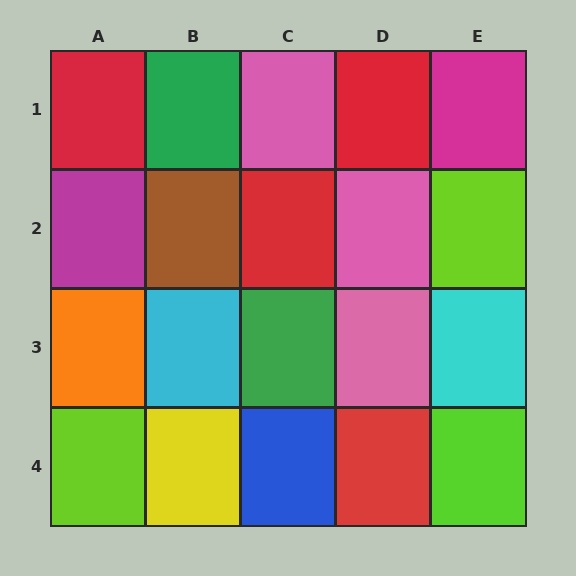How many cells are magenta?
2 cells are magenta.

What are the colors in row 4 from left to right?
Lime, yellow, blue, red, lime.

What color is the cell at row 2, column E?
Lime.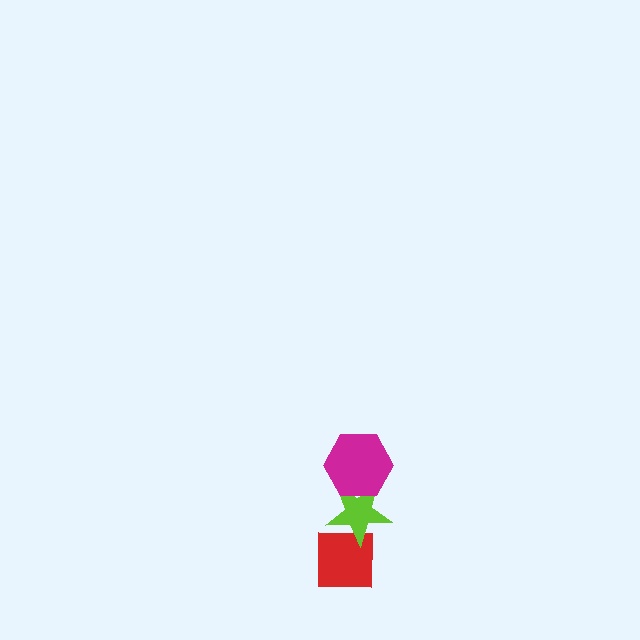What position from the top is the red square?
The red square is 3rd from the top.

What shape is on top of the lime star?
The magenta hexagon is on top of the lime star.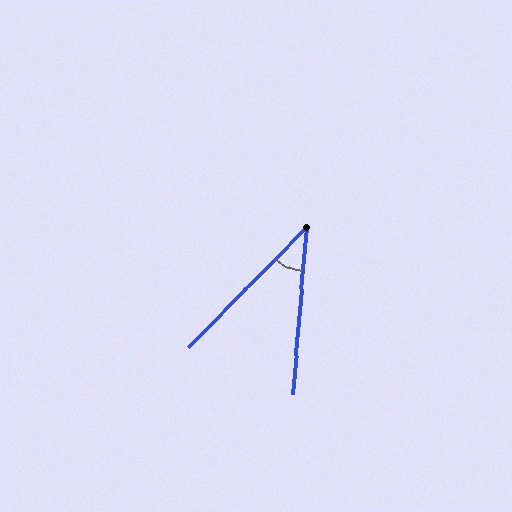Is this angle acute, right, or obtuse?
It is acute.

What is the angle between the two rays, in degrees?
Approximately 40 degrees.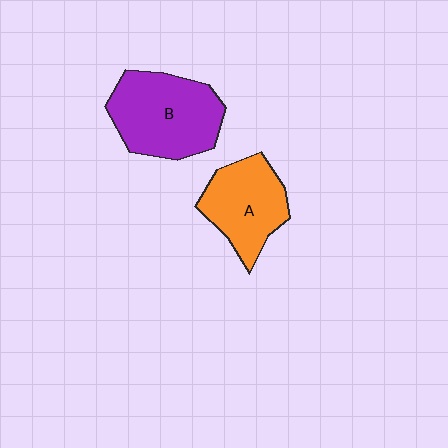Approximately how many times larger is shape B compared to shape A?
Approximately 1.3 times.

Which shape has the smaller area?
Shape A (orange).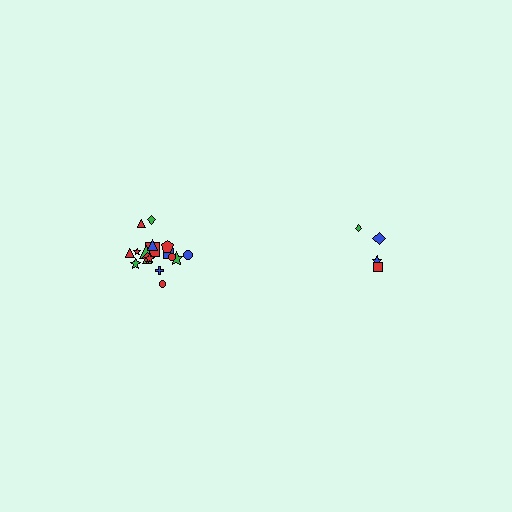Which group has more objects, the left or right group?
The left group.